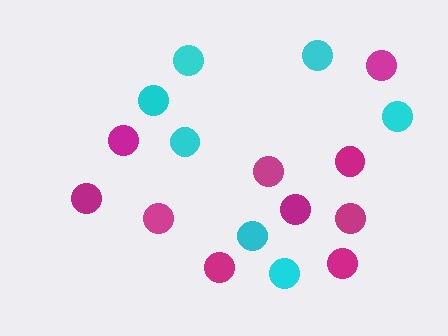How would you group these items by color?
There are 2 groups: one group of magenta circles (10) and one group of cyan circles (7).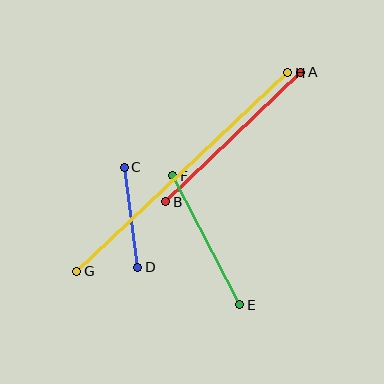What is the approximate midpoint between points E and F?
The midpoint is at approximately (206, 240) pixels.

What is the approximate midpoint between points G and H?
The midpoint is at approximately (182, 172) pixels.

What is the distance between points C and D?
The distance is approximately 100 pixels.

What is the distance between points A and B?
The distance is approximately 187 pixels.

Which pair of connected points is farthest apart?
Points G and H are farthest apart.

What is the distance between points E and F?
The distance is approximately 145 pixels.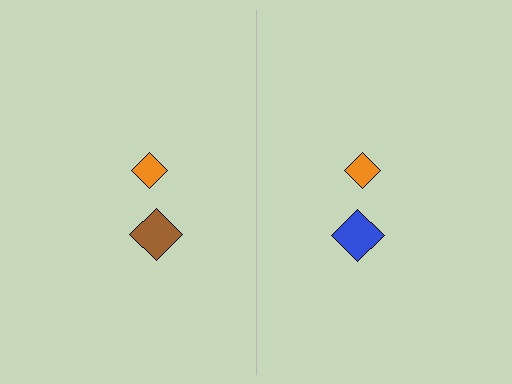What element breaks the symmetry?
The blue diamond on the right side breaks the symmetry — its mirror counterpart is brown.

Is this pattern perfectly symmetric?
No, the pattern is not perfectly symmetric. The blue diamond on the right side breaks the symmetry — its mirror counterpart is brown.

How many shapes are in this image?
There are 4 shapes in this image.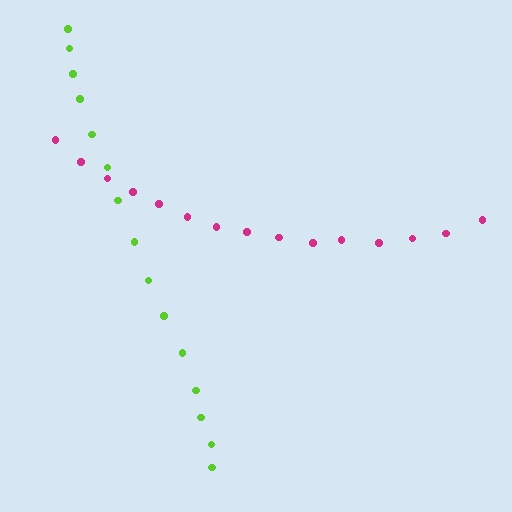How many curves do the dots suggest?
There are 2 distinct paths.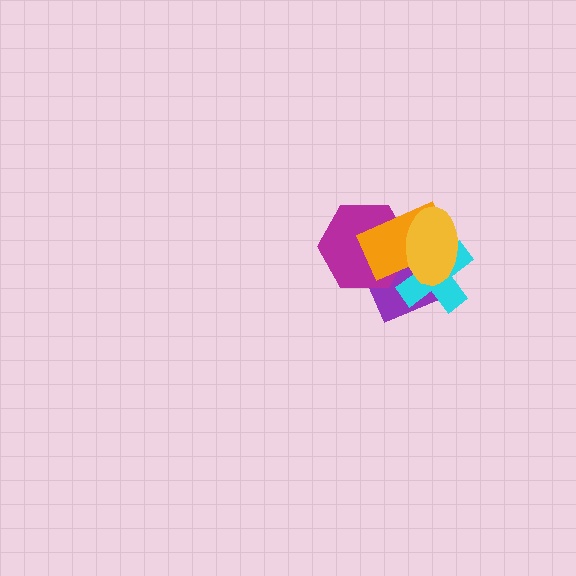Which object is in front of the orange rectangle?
The yellow ellipse is in front of the orange rectangle.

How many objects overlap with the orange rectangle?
4 objects overlap with the orange rectangle.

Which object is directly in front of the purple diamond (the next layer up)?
The cyan cross is directly in front of the purple diamond.